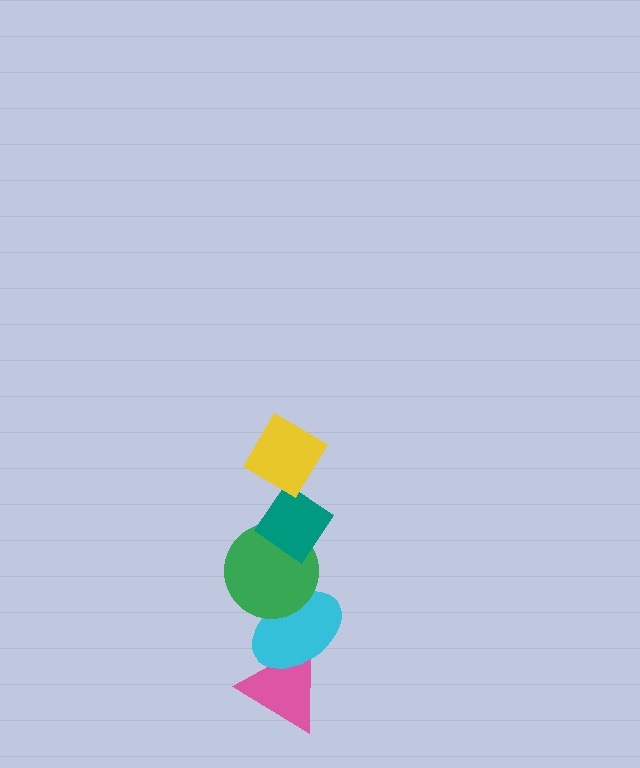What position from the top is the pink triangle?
The pink triangle is 5th from the top.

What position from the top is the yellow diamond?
The yellow diamond is 1st from the top.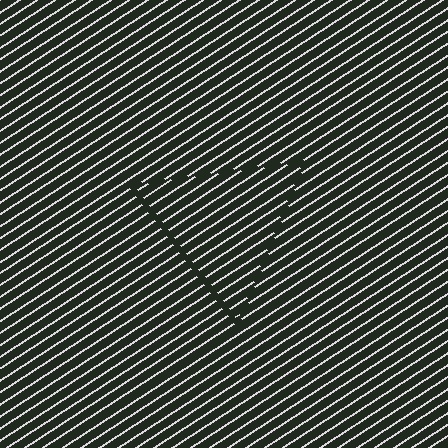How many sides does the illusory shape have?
3 sides — the line-ends trace a triangle.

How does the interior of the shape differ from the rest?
The interior of the shape contains the same grating, shifted by half a period — the contour is defined by the phase discontinuity where line-ends from the inner and outer gratings abut.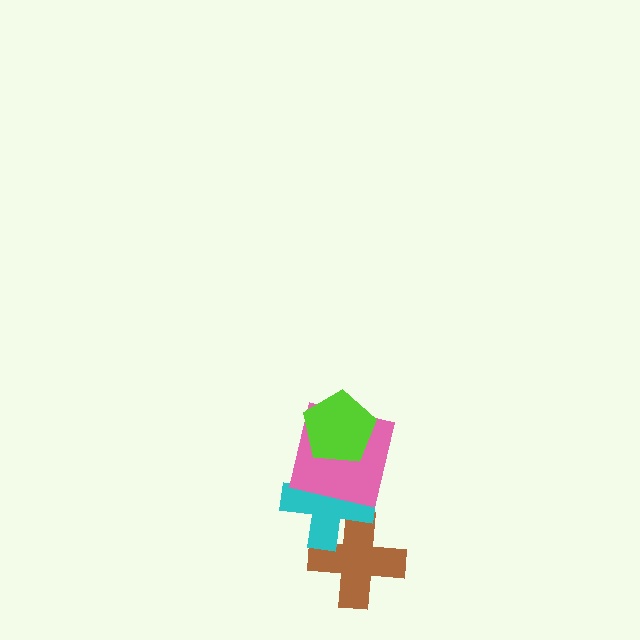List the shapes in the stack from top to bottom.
From top to bottom: the lime pentagon, the pink square, the cyan cross, the brown cross.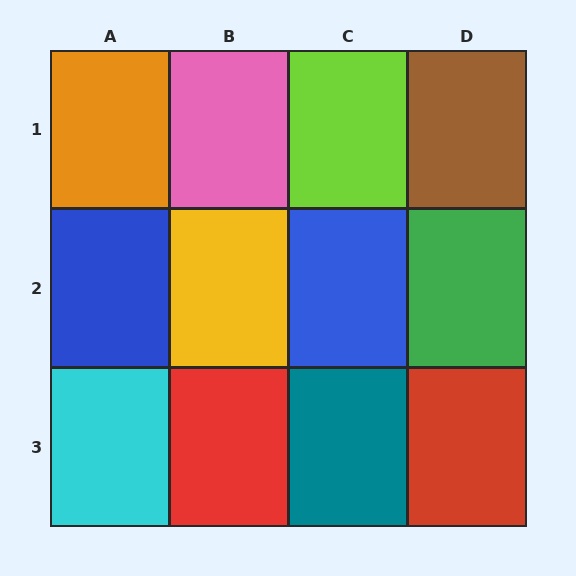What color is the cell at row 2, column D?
Green.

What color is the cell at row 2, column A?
Blue.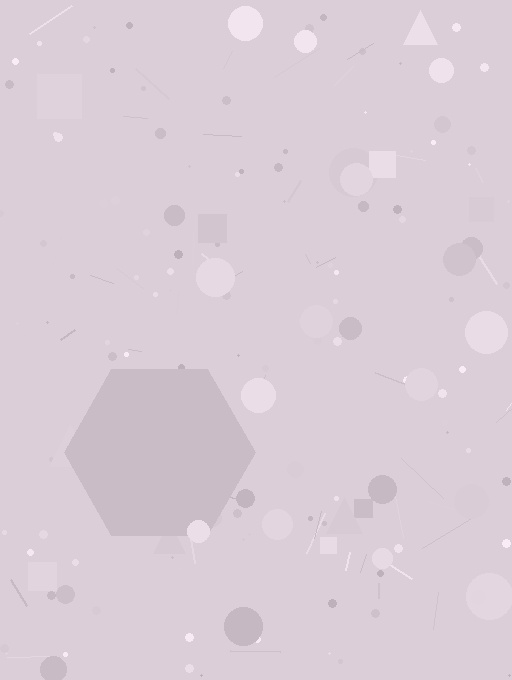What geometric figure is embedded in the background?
A hexagon is embedded in the background.